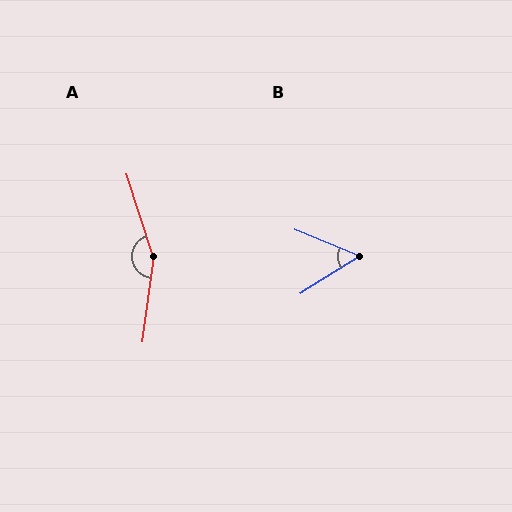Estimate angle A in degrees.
Approximately 155 degrees.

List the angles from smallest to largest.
B (54°), A (155°).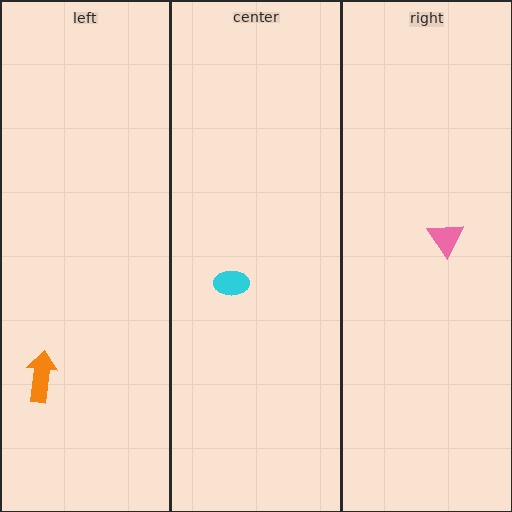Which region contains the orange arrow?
The left region.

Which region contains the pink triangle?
The right region.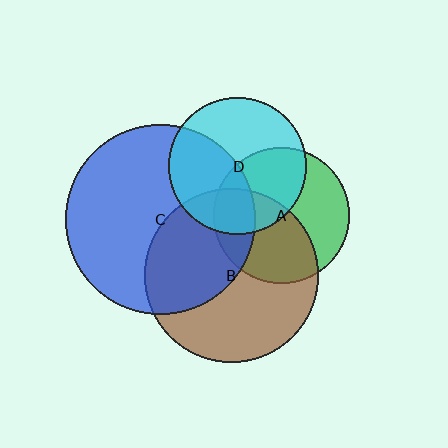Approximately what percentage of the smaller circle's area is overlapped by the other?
Approximately 45%.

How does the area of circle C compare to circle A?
Approximately 1.9 times.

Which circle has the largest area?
Circle C (blue).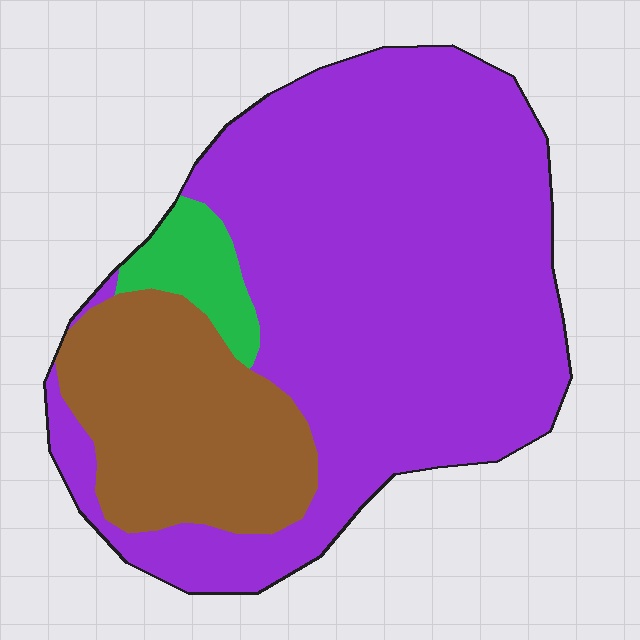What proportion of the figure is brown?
Brown takes up less than a quarter of the figure.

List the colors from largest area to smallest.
From largest to smallest: purple, brown, green.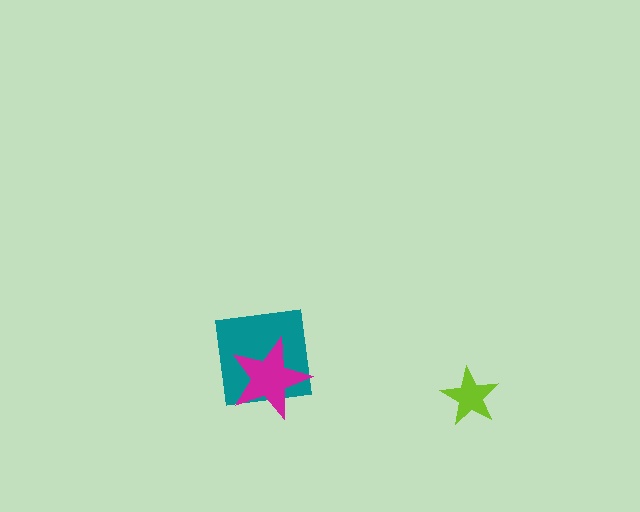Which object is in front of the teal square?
The magenta star is in front of the teal square.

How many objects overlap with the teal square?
1 object overlaps with the teal square.